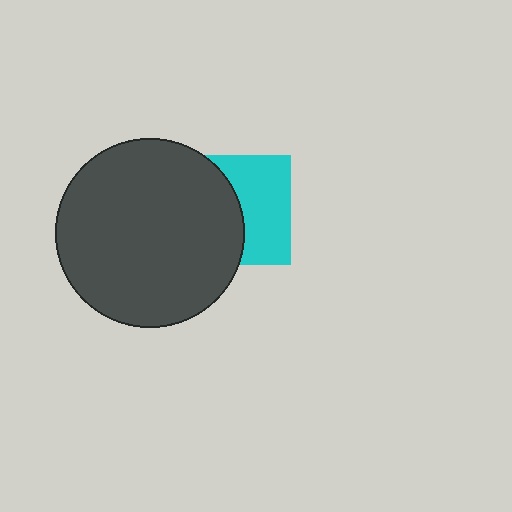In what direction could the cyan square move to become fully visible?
The cyan square could move right. That would shift it out from behind the dark gray circle entirely.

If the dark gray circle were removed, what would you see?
You would see the complete cyan square.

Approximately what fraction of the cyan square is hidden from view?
Roughly 50% of the cyan square is hidden behind the dark gray circle.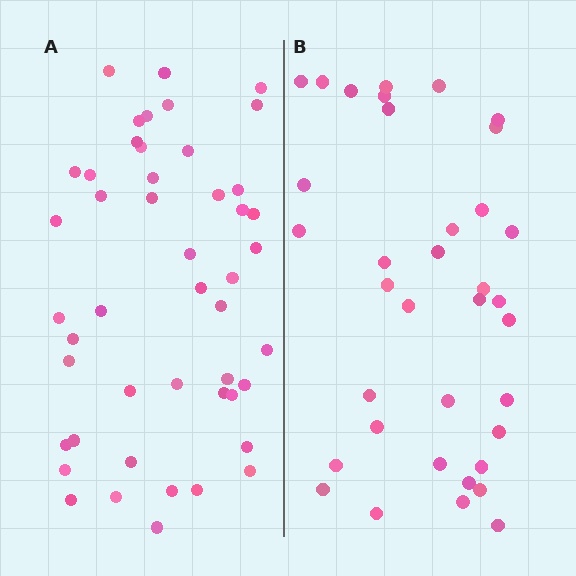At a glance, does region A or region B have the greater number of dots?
Region A (the left region) has more dots.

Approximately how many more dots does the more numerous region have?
Region A has roughly 12 or so more dots than region B.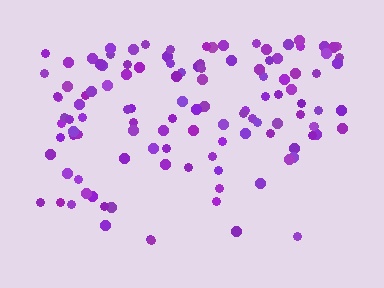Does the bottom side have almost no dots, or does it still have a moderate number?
Still a moderate number, just noticeably fewer than the top.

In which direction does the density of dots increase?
From bottom to top, with the top side densest.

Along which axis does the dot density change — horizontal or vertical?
Vertical.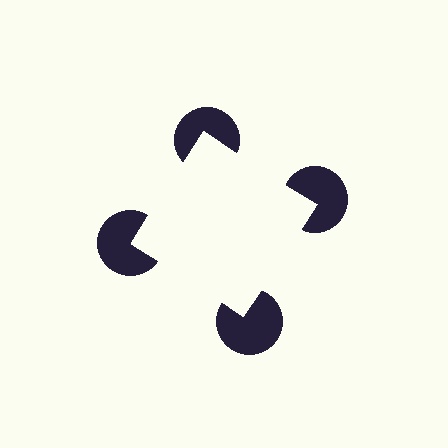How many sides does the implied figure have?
4 sides.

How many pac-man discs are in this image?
There are 4 — one at each vertex of the illusory square.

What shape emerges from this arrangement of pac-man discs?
An illusory square — its edges are inferred from the aligned wedge cuts in the pac-man discs, not physically drawn.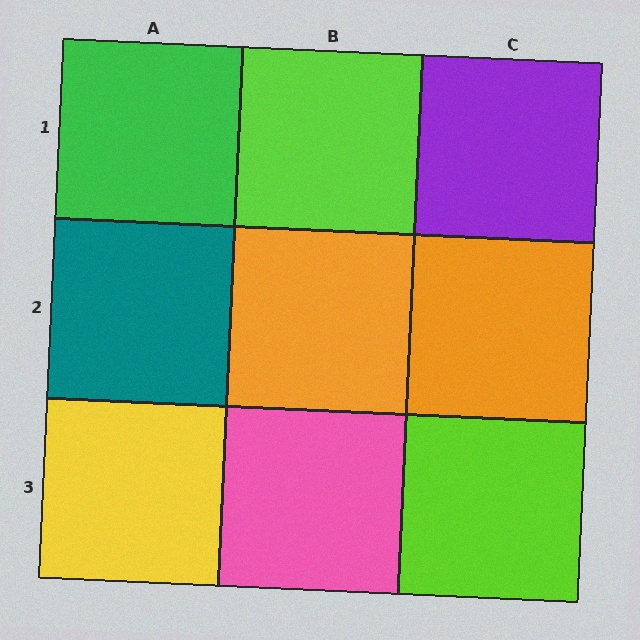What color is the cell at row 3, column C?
Lime.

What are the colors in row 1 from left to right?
Green, lime, purple.